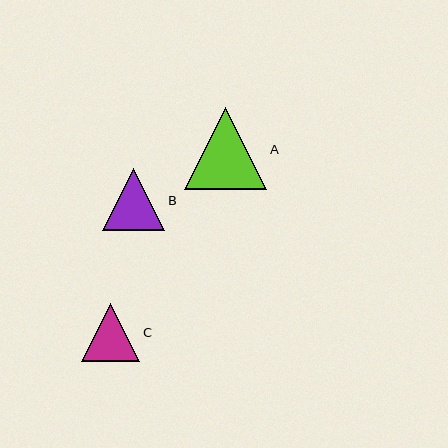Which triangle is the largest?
Triangle A is the largest with a size of approximately 82 pixels.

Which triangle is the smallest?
Triangle C is the smallest with a size of approximately 58 pixels.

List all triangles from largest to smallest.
From largest to smallest: A, B, C.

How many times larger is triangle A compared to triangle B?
Triangle A is approximately 1.3 times the size of triangle B.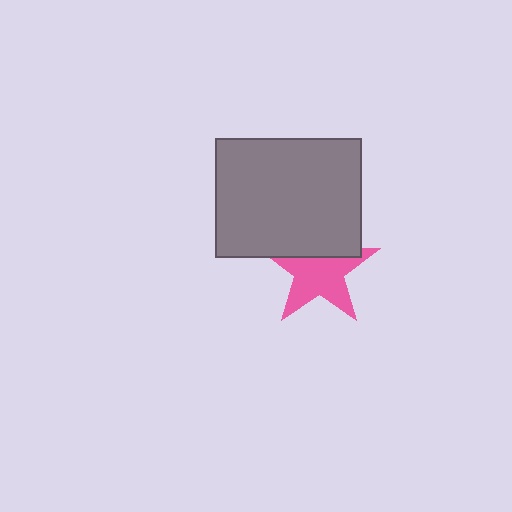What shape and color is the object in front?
The object in front is a gray rectangle.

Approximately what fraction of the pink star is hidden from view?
Roughly 33% of the pink star is hidden behind the gray rectangle.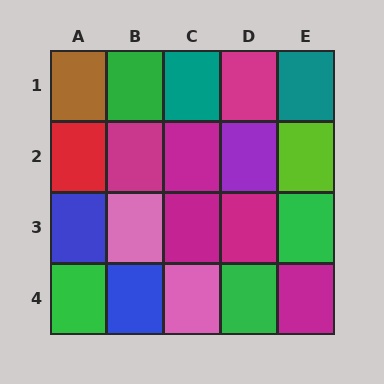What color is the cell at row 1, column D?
Magenta.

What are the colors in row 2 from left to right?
Red, magenta, magenta, purple, lime.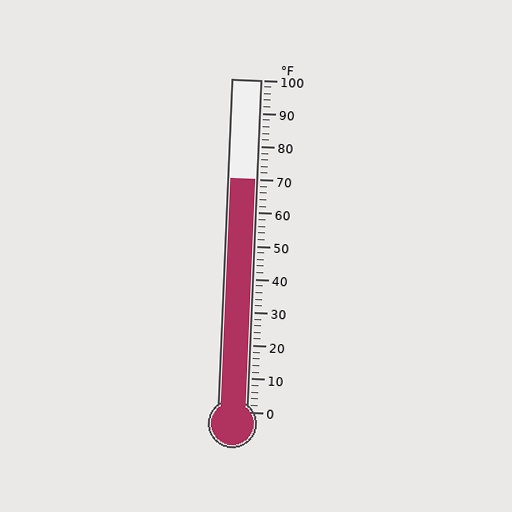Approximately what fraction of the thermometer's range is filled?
The thermometer is filled to approximately 70% of its range.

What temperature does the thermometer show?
The thermometer shows approximately 70°F.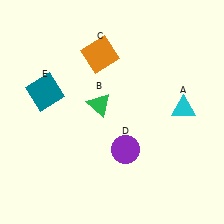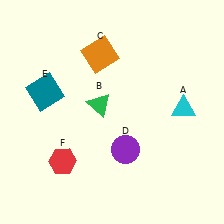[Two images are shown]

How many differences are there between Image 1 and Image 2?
There is 1 difference between the two images.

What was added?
A red hexagon (F) was added in Image 2.